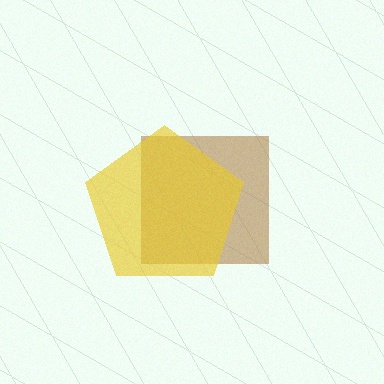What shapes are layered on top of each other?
The layered shapes are: a brown square, a yellow pentagon.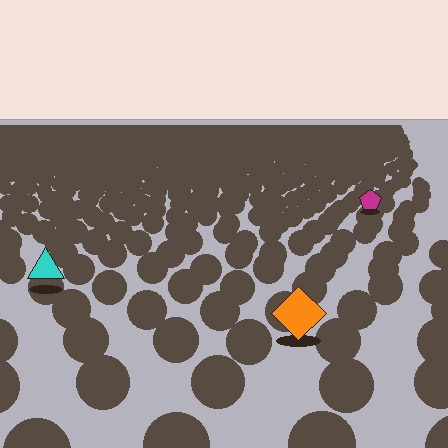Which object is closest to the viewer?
The orange diamond is closest. The texture marks near it are larger and more spread out.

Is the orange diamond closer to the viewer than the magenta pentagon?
Yes. The orange diamond is closer — you can tell from the texture gradient: the ground texture is coarser near it.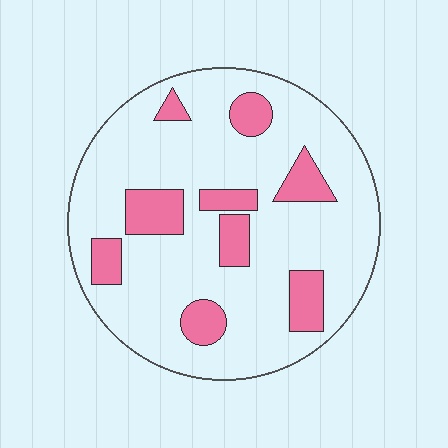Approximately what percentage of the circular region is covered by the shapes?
Approximately 20%.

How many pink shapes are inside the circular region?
9.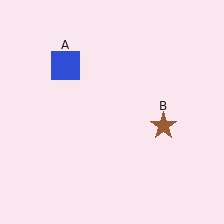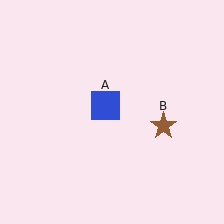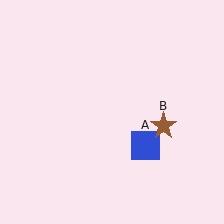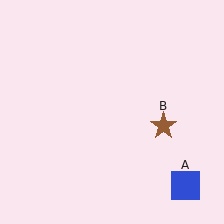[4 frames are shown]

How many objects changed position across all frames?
1 object changed position: blue square (object A).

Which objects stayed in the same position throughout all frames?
Brown star (object B) remained stationary.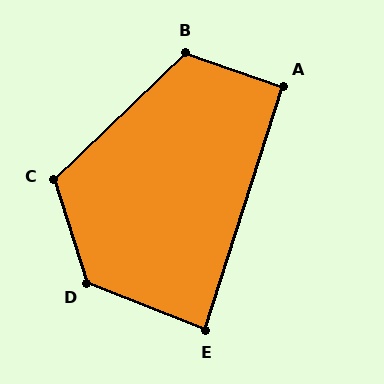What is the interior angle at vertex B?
Approximately 117 degrees (obtuse).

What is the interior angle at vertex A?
Approximately 91 degrees (approximately right).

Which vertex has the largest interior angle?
D, at approximately 130 degrees.